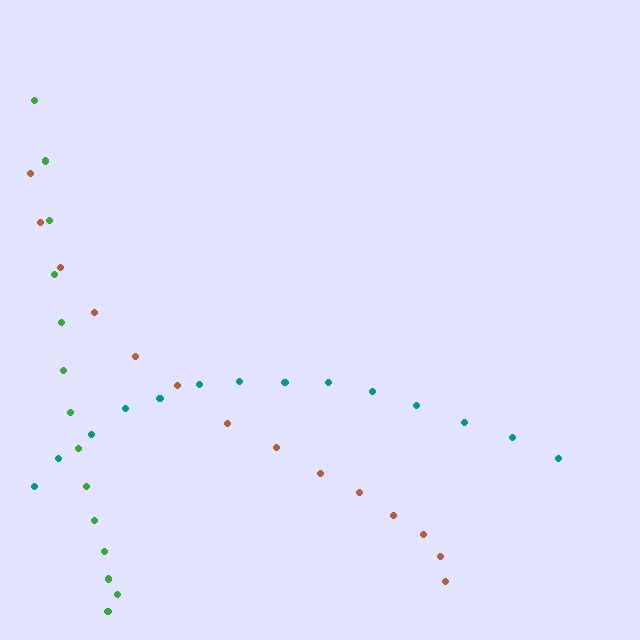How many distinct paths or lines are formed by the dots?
There are 3 distinct paths.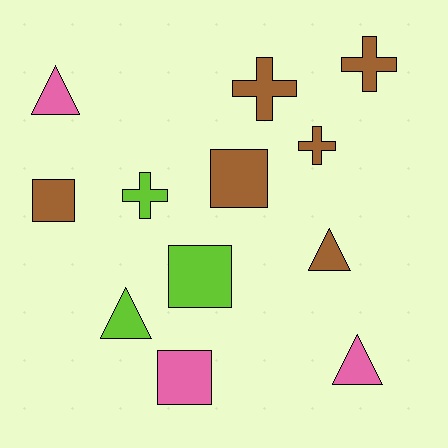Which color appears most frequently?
Brown, with 6 objects.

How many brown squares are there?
There are 2 brown squares.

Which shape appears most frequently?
Cross, with 4 objects.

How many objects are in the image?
There are 12 objects.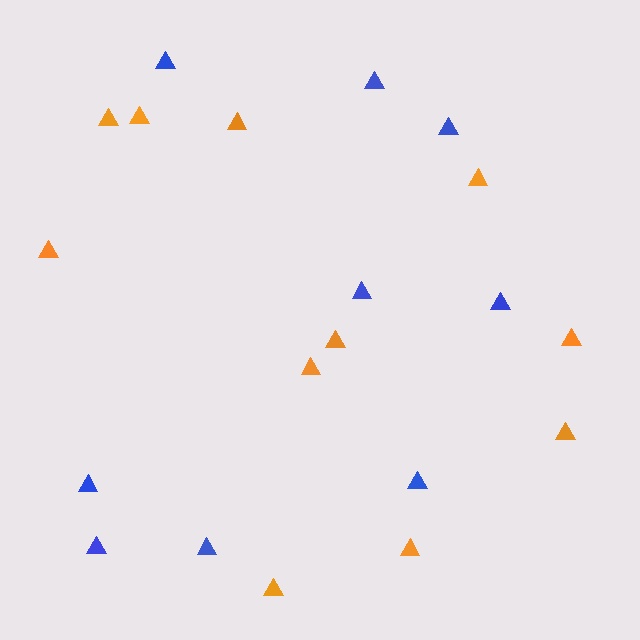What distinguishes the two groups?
There are 2 groups: one group of orange triangles (11) and one group of blue triangles (9).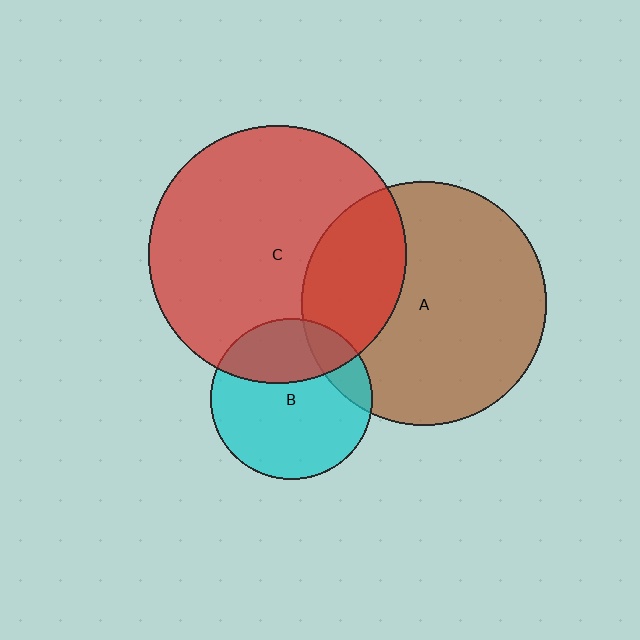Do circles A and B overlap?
Yes.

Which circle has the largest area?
Circle C (red).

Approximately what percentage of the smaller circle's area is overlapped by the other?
Approximately 15%.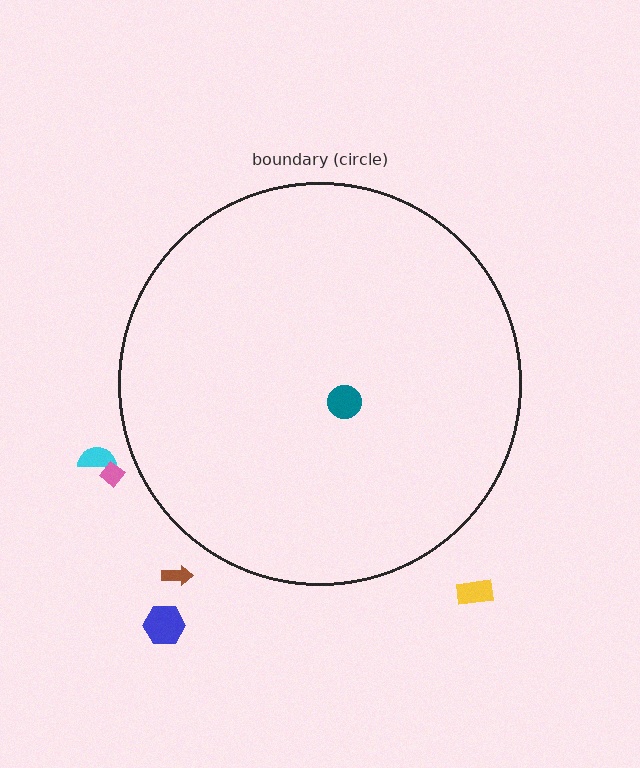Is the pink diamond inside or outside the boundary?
Outside.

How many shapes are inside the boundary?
1 inside, 5 outside.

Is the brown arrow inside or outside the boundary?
Outside.